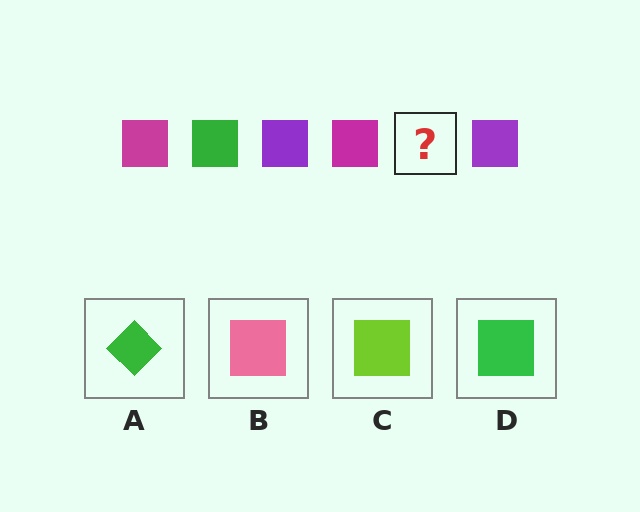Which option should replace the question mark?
Option D.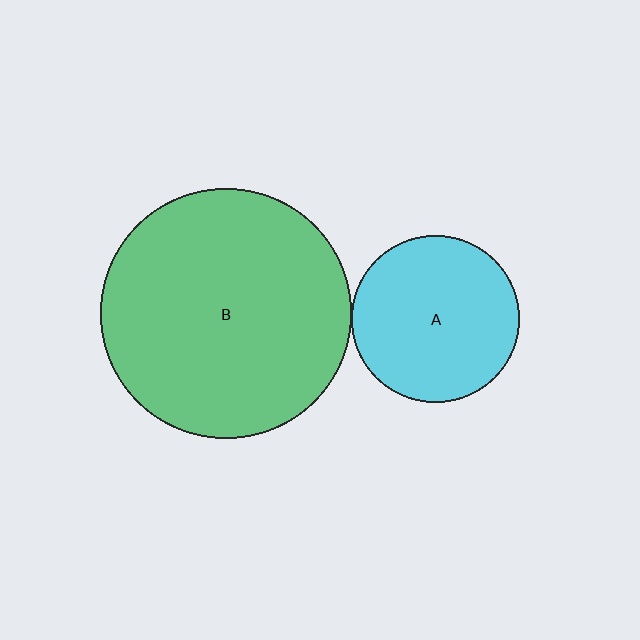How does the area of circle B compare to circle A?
Approximately 2.2 times.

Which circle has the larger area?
Circle B (green).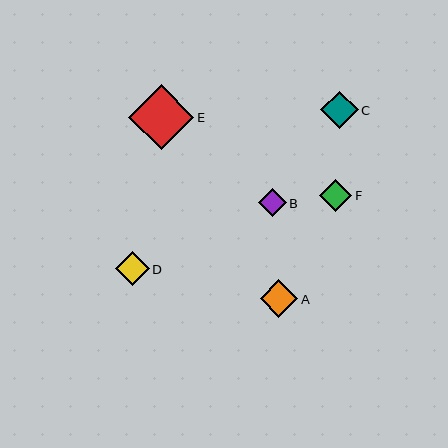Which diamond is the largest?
Diamond E is the largest with a size of approximately 65 pixels.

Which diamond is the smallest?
Diamond B is the smallest with a size of approximately 28 pixels.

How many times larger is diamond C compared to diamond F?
Diamond C is approximately 1.2 times the size of diamond F.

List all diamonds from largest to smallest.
From largest to smallest: E, C, A, D, F, B.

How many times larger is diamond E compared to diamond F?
Diamond E is approximately 2.1 times the size of diamond F.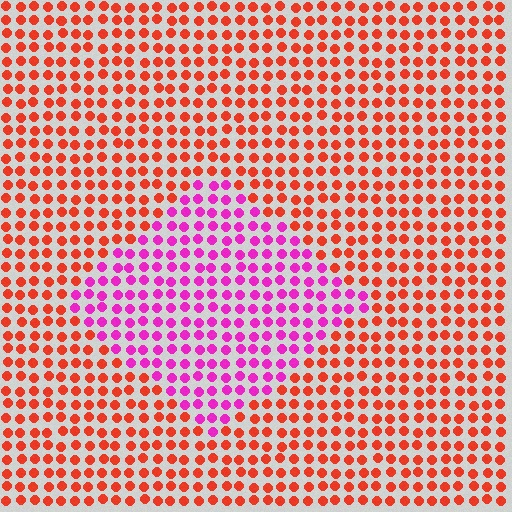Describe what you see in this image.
The image is filled with small red elements in a uniform arrangement. A diamond-shaped region is visible where the elements are tinted to a slightly different hue, forming a subtle color boundary.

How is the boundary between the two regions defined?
The boundary is defined purely by a slight shift in hue (about 56 degrees). Spacing, size, and orientation are identical on both sides.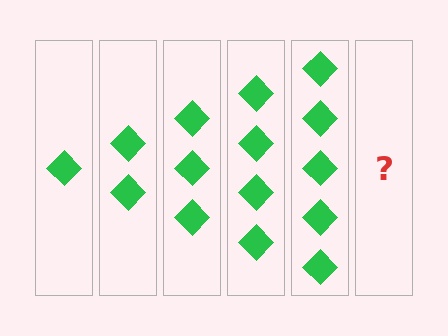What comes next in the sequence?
The next element should be 6 diamonds.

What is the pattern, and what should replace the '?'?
The pattern is that each step adds one more diamond. The '?' should be 6 diamonds.